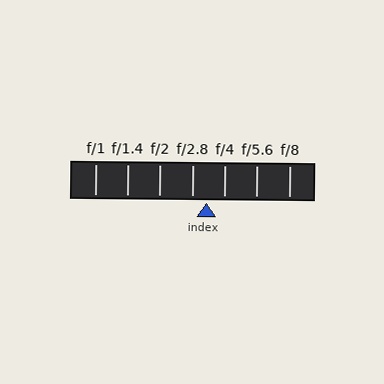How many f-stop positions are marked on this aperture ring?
There are 7 f-stop positions marked.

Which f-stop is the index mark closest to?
The index mark is closest to f/2.8.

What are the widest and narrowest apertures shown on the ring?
The widest aperture shown is f/1 and the narrowest is f/8.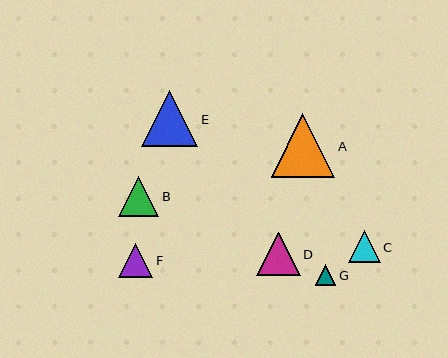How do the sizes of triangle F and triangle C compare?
Triangle F and triangle C are approximately the same size.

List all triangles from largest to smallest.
From largest to smallest: A, E, D, B, F, C, G.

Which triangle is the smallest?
Triangle G is the smallest with a size of approximately 20 pixels.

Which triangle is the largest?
Triangle A is the largest with a size of approximately 64 pixels.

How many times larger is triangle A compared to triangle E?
Triangle A is approximately 1.1 times the size of triangle E.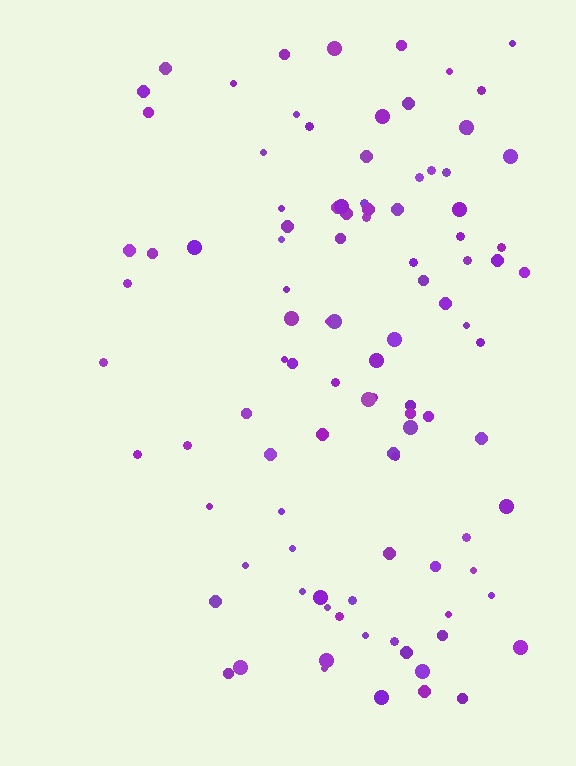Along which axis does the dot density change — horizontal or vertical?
Horizontal.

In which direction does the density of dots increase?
From left to right, with the right side densest.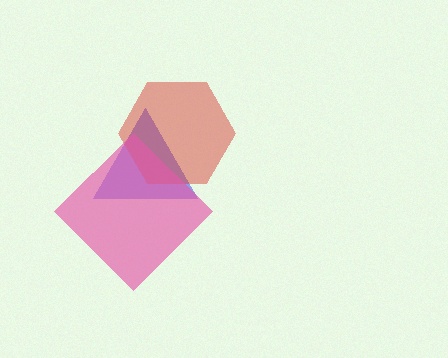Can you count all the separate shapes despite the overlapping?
Yes, there are 3 separate shapes.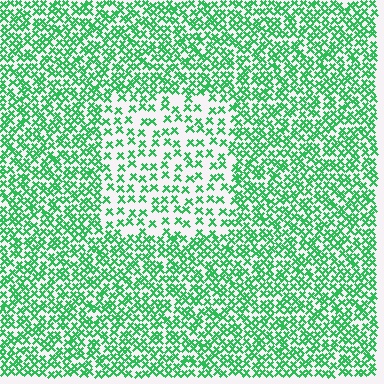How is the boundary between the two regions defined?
The boundary is defined by a change in element density (approximately 2.1x ratio). All elements are the same color, size, and shape.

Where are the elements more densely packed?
The elements are more densely packed outside the rectangle boundary.